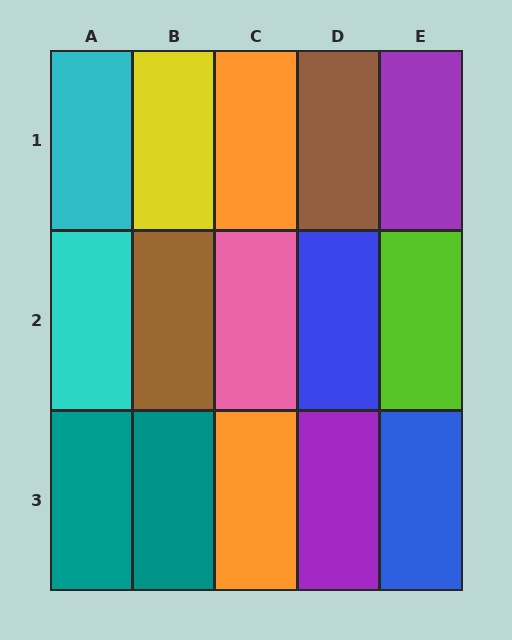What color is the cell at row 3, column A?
Teal.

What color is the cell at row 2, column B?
Brown.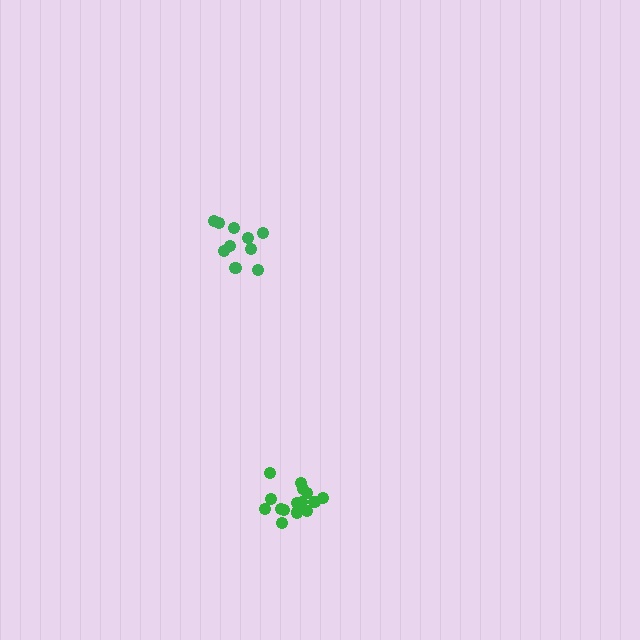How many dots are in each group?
Group 1: 15 dots, Group 2: 10 dots (25 total).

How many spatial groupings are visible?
There are 2 spatial groupings.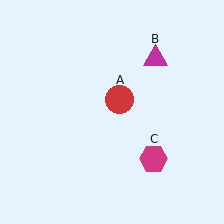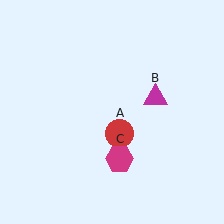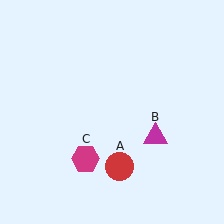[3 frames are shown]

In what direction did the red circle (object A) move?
The red circle (object A) moved down.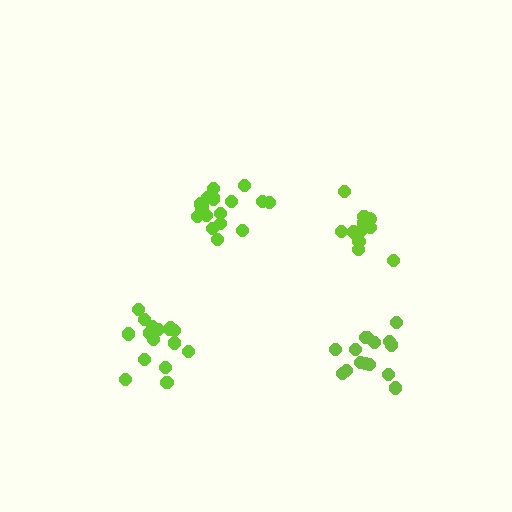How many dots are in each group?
Group 1: 18 dots, Group 2: 15 dots, Group 3: 12 dots, Group 4: 16 dots (61 total).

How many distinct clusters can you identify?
There are 4 distinct clusters.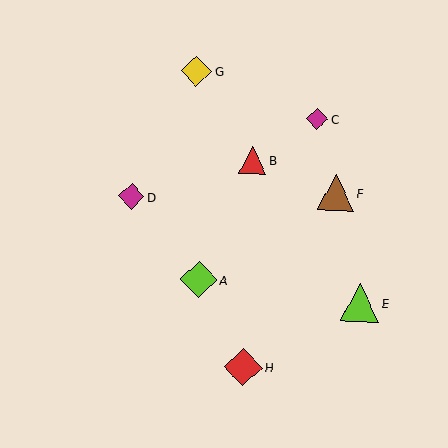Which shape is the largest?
The lime triangle (labeled E) is the largest.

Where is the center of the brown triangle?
The center of the brown triangle is at (336, 193).